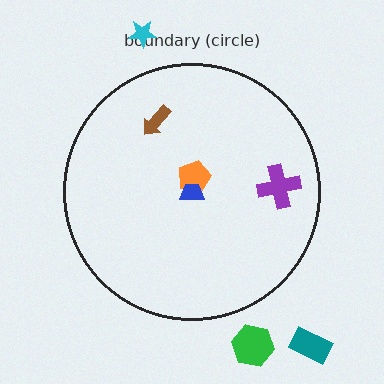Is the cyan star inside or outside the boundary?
Outside.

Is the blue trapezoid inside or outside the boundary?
Inside.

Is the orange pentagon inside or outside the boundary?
Inside.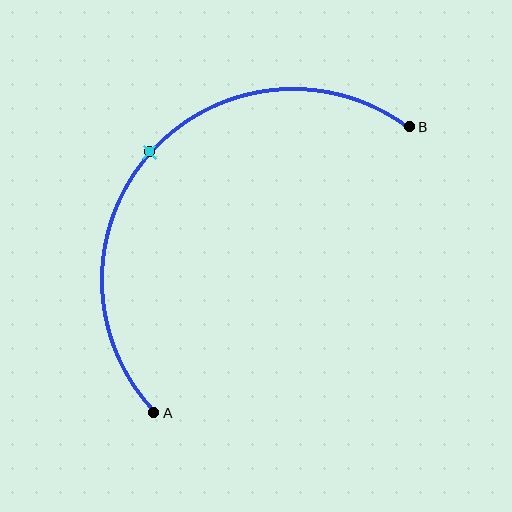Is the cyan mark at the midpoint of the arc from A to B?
Yes. The cyan mark lies on the arc at equal arc-length from both A and B — it is the arc midpoint.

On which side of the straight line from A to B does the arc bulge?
The arc bulges above and to the left of the straight line connecting A and B.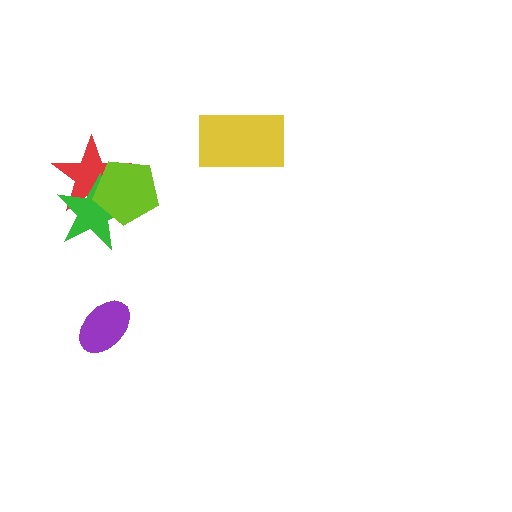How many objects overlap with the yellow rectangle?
0 objects overlap with the yellow rectangle.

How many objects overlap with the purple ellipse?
0 objects overlap with the purple ellipse.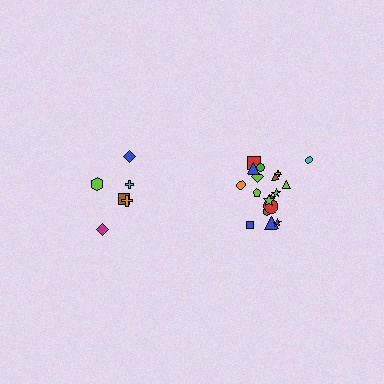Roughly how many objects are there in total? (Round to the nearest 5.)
Roughly 25 objects in total.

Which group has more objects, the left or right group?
The right group.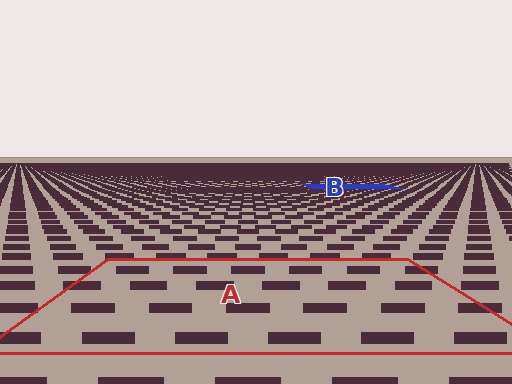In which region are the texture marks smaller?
The texture marks are smaller in region B, because it is farther away.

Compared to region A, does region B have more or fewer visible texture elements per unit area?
Region B has more texture elements per unit area — they are packed more densely because it is farther away.